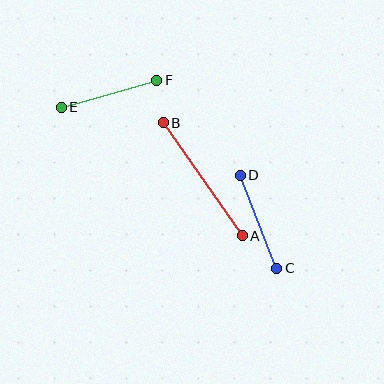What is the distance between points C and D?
The distance is approximately 100 pixels.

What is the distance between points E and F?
The distance is approximately 99 pixels.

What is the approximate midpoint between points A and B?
The midpoint is at approximately (203, 179) pixels.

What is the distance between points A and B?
The distance is approximately 138 pixels.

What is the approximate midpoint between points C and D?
The midpoint is at approximately (259, 222) pixels.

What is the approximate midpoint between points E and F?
The midpoint is at approximately (109, 94) pixels.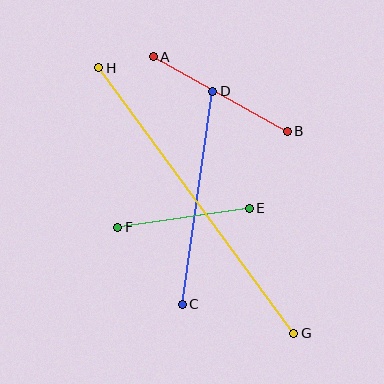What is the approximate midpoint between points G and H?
The midpoint is at approximately (196, 200) pixels.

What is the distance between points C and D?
The distance is approximately 215 pixels.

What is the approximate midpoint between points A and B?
The midpoint is at approximately (220, 94) pixels.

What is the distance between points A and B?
The distance is approximately 153 pixels.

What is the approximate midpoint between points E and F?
The midpoint is at approximately (183, 218) pixels.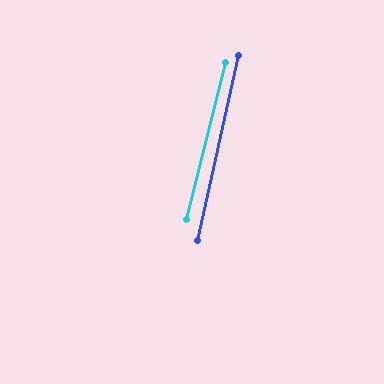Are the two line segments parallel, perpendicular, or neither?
Parallel — their directions differ by only 1.0°.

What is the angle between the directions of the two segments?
Approximately 1 degree.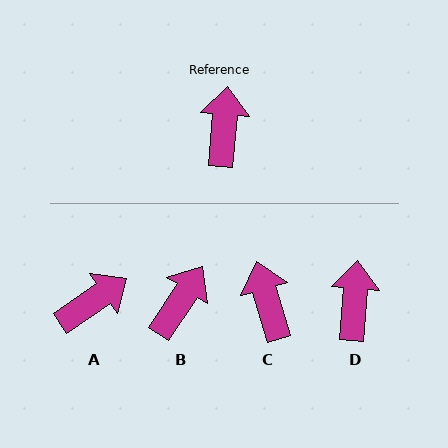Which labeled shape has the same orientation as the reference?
D.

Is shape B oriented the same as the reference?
No, it is off by about 29 degrees.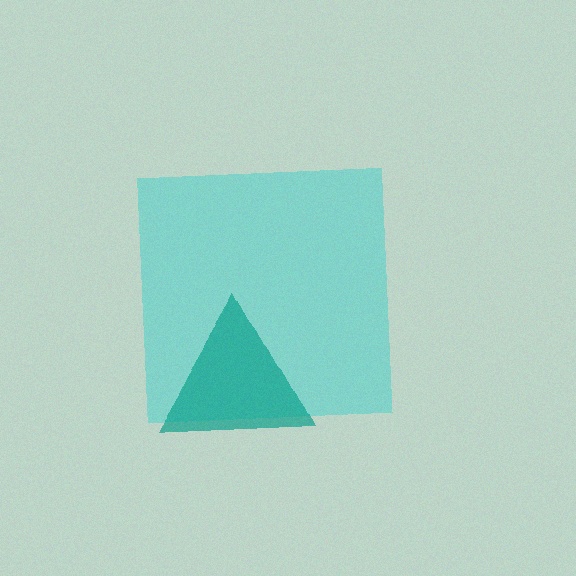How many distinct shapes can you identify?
There are 2 distinct shapes: a cyan square, a teal triangle.